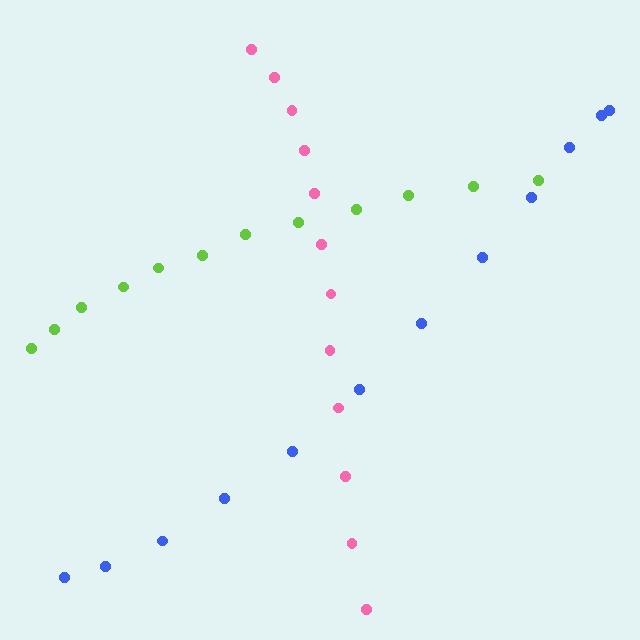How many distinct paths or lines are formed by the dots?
There are 3 distinct paths.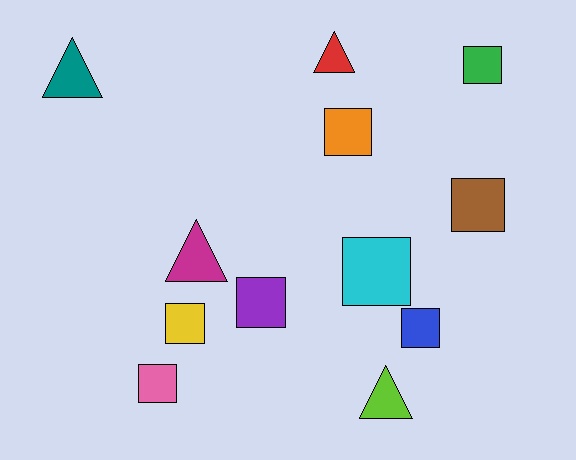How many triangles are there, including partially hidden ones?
There are 4 triangles.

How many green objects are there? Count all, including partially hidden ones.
There is 1 green object.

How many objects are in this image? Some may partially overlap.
There are 12 objects.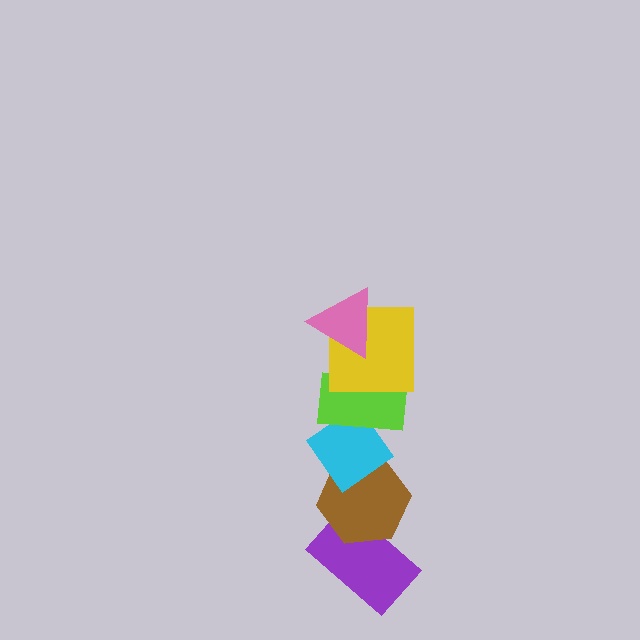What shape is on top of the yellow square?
The pink triangle is on top of the yellow square.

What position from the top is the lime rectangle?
The lime rectangle is 3rd from the top.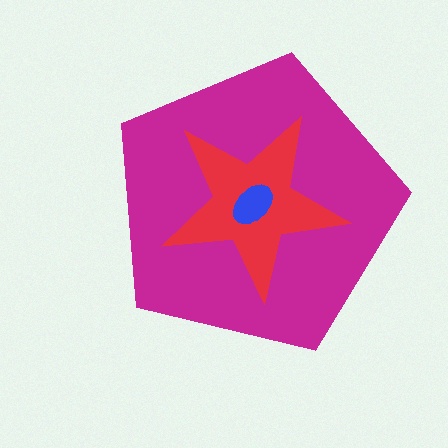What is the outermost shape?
The magenta pentagon.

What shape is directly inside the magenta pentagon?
The red star.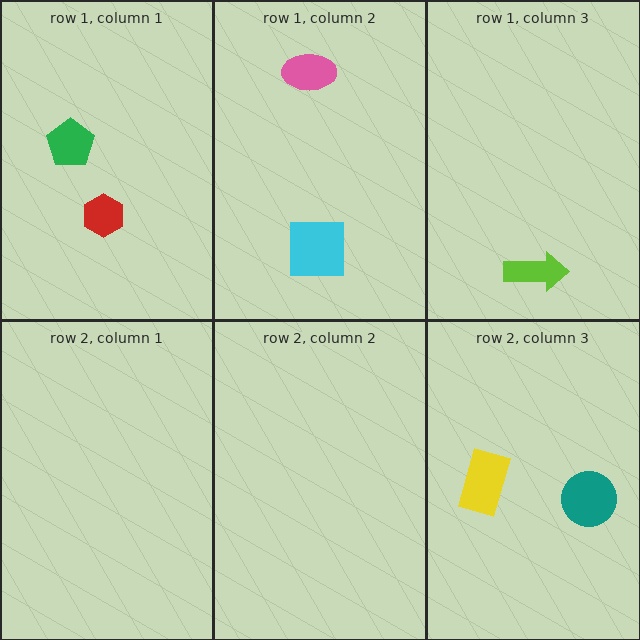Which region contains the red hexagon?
The row 1, column 1 region.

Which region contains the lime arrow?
The row 1, column 3 region.